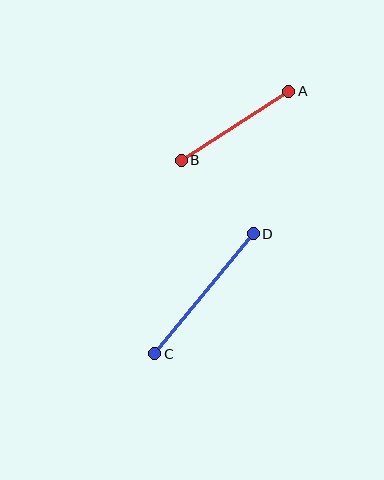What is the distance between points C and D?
The distance is approximately 155 pixels.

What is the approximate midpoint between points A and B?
The midpoint is at approximately (235, 126) pixels.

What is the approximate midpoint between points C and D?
The midpoint is at approximately (204, 294) pixels.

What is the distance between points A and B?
The distance is approximately 128 pixels.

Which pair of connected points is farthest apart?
Points C and D are farthest apart.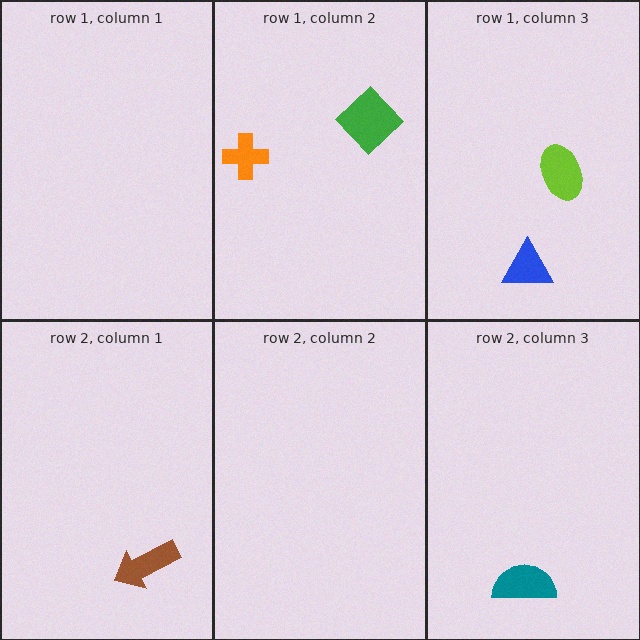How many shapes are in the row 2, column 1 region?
1.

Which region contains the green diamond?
The row 1, column 2 region.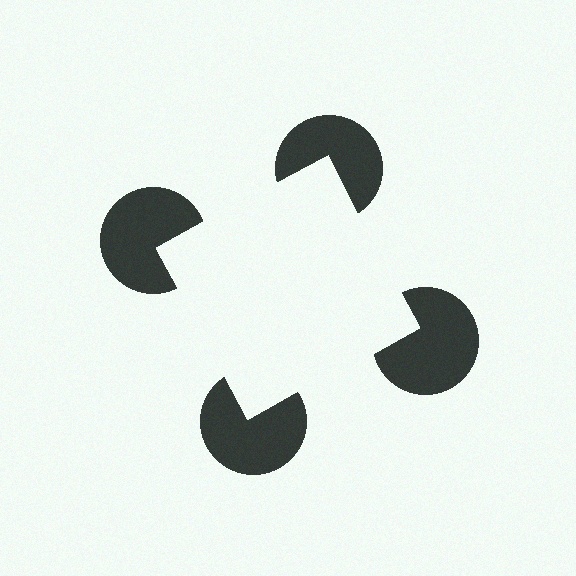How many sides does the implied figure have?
4 sides.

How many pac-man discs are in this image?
There are 4 — one at each vertex of the illusory square.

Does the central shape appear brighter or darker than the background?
It typically appears slightly brighter than the background, even though no actual brightness change is drawn.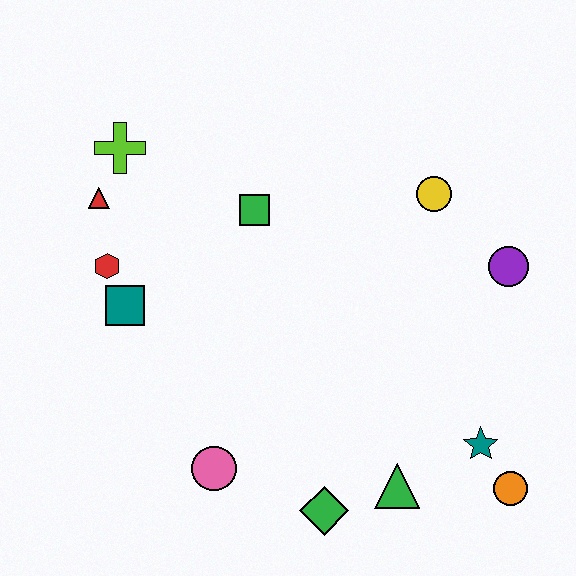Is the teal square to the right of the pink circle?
No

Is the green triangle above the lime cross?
No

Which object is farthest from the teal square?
The orange circle is farthest from the teal square.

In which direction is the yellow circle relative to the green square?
The yellow circle is to the right of the green square.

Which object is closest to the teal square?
The red hexagon is closest to the teal square.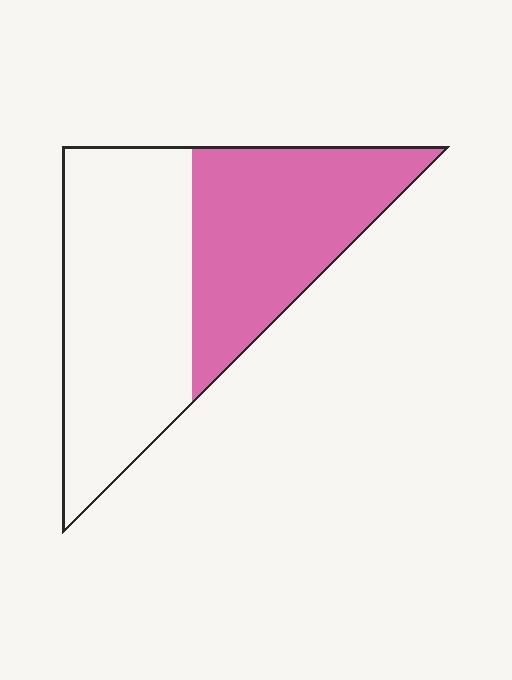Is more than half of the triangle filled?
No.